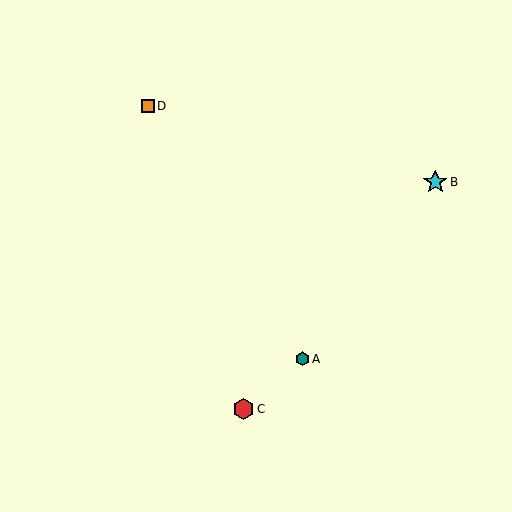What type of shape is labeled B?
Shape B is a cyan star.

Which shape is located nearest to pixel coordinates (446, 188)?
The cyan star (labeled B) at (435, 182) is nearest to that location.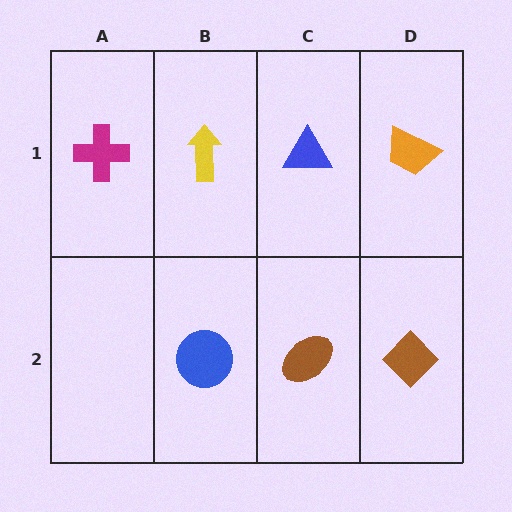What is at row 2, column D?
A brown diamond.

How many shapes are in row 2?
3 shapes.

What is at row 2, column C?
A brown ellipse.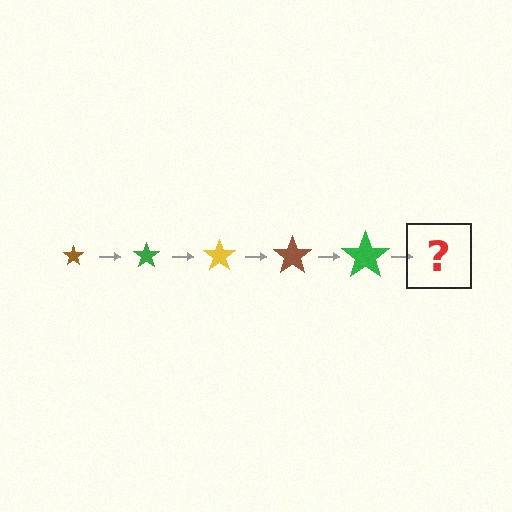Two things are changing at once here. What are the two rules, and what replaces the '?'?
The two rules are that the star grows larger each step and the color cycles through brown, green, and yellow. The '?' should be a yellow star, larger than the previous one.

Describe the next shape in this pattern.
It should be a yellow star, larger than the previous one.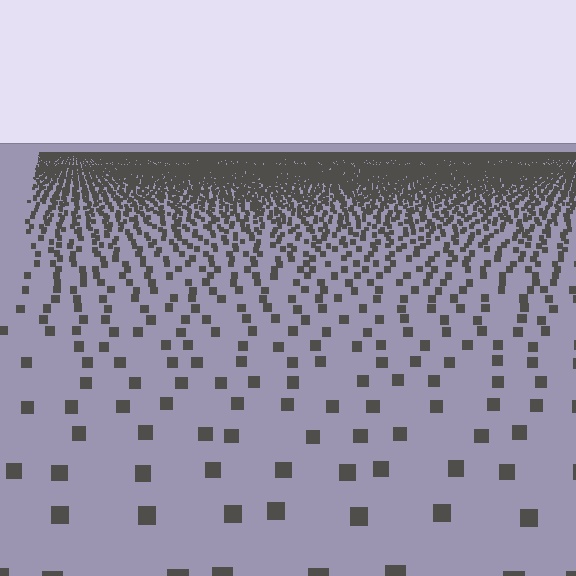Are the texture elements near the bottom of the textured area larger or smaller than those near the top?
Larger. Near the bottom, elements are closer to the viewer and appear at a bigger on-screen size.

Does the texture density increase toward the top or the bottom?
Density increases toward the top.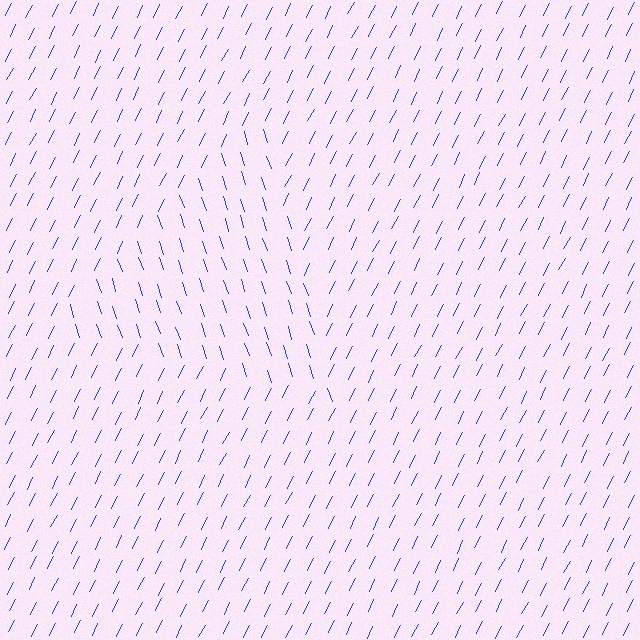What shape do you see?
I see a triangle.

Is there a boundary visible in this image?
Yes, there is a texture boundary formed by a change in line orientation.